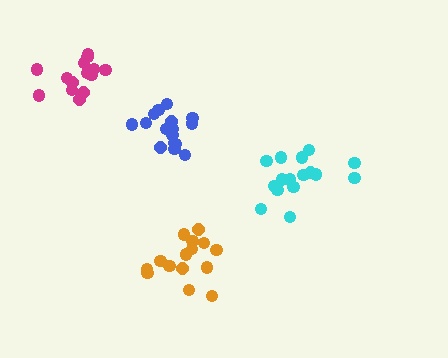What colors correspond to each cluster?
The clusters are colored: cyan, blue, orange, magenta.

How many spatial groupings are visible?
There are 4 spatial groupings.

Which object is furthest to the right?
The cyan cluster is rightmost.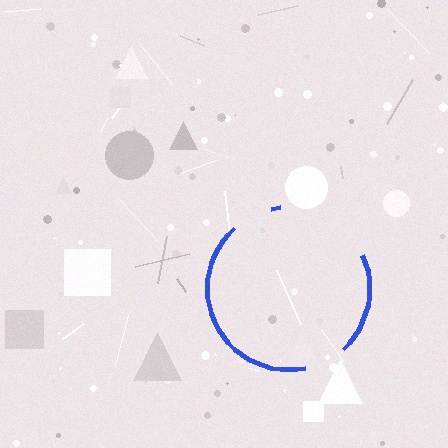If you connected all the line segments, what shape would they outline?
They would outline a circle.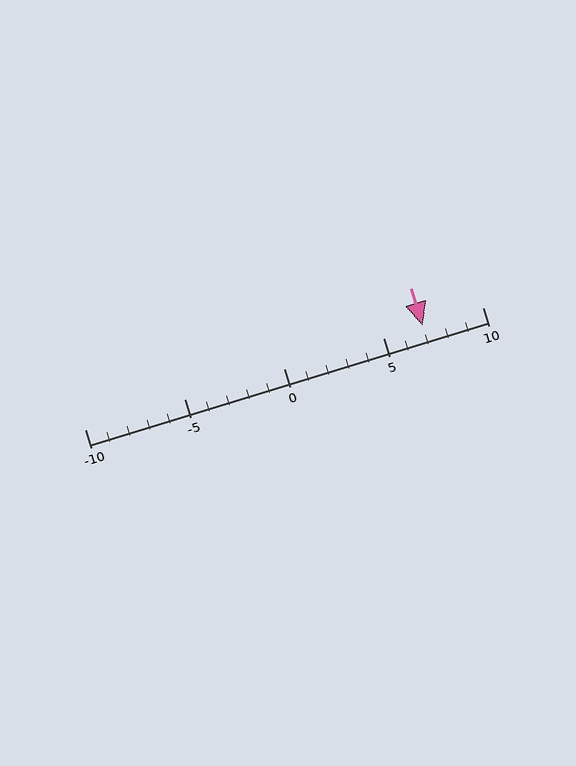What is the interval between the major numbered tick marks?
The major tick marks are spaced 5 units apart.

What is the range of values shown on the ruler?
The ruler shows values from -10 to 10.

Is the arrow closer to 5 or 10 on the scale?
The arrow is closer to 5.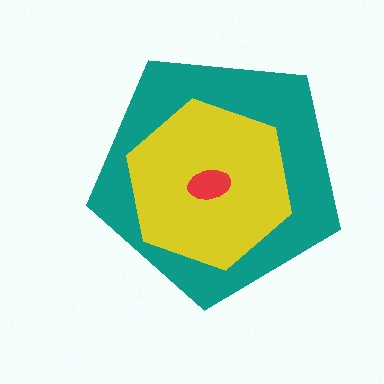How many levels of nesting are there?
3.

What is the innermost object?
The red ellipse.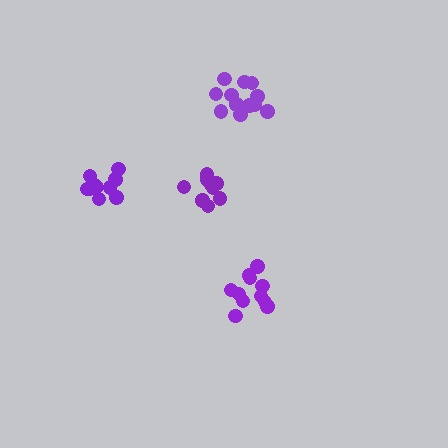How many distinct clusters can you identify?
There are 4 distinct clusters.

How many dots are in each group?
Group 1: 10 dots, Group 2: 12 dots, Group 3: 9 dots, Group 4: 11 dots (42 total).